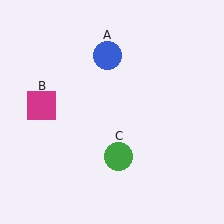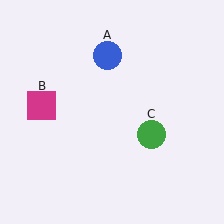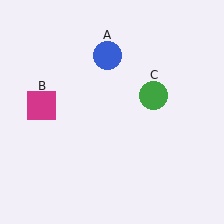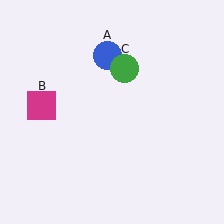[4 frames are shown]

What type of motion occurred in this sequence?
The green circle (object C) rotated counterclockwise around the center of the scene.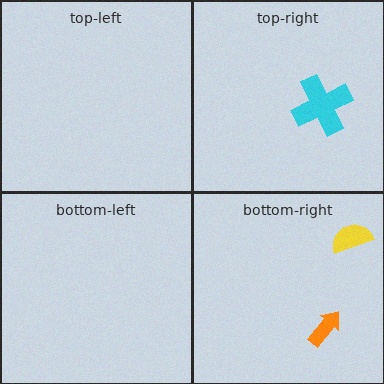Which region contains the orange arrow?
The bottom-right region.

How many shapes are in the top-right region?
1.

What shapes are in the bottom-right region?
The orange arrow, the yellow semicircle.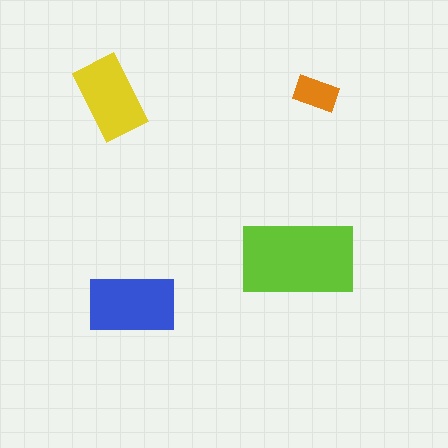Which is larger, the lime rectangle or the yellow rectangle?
The lime one.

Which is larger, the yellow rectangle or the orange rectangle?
The yellow one.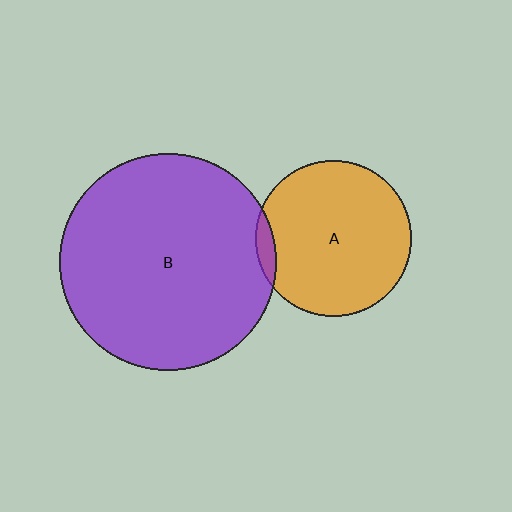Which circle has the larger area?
Circle B (purple).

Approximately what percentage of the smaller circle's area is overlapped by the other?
Approximately 5%.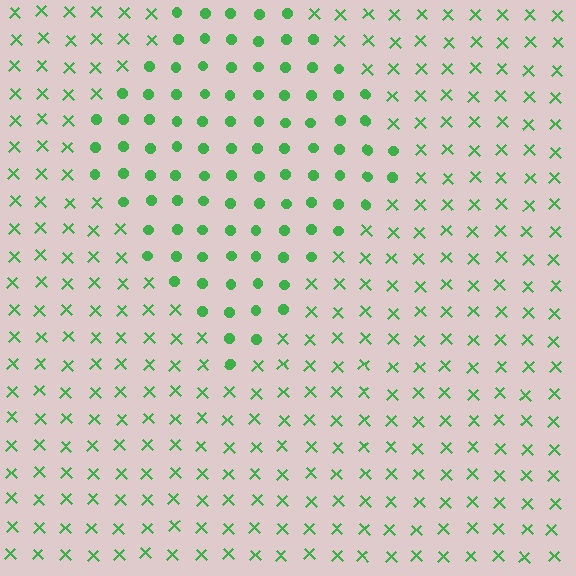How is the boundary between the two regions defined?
The boundary is defined by a change in element shape: circles inside vs. X marks outside. All elements share the same color and spacing.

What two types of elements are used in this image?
The image uses circles inside the diamond region and X marks outside it.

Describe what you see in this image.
The image is filled with small green elements arranged in a uniform grid. A diamond-shaped region contains circles, while the surrounding area contains X marks. The boundary is defined purely by the change in element shape.